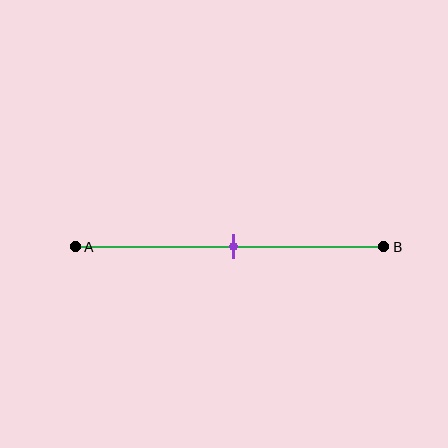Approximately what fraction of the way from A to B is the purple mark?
The purple mark is approximately 50% of the way from A to B.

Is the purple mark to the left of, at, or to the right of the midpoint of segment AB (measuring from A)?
The purple mark is approximately at the midpoint of segment AB.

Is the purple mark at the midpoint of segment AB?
Yes, the mark is approximately at the midpoint.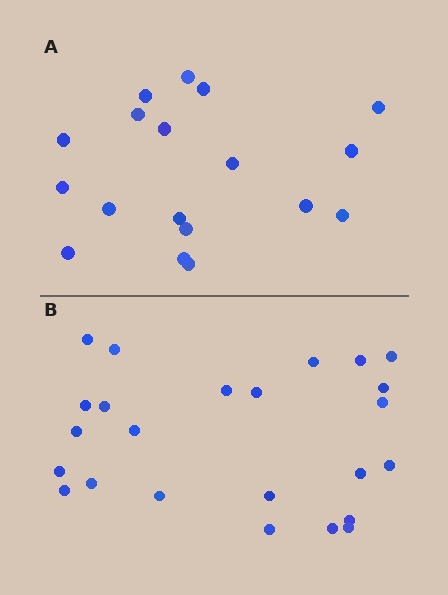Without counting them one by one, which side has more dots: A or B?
Region B (the bottom region) has more dots.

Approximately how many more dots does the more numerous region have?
Region B has about 6 more dots than region A.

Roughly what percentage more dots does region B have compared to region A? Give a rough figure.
About 35% more.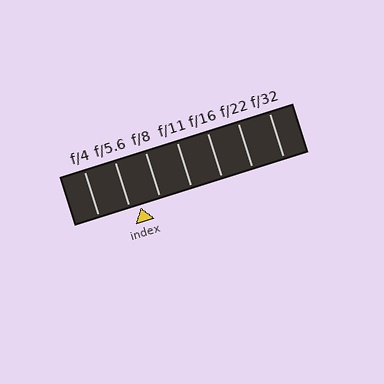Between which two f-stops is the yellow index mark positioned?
The index mark is between f/5.6 and f/8.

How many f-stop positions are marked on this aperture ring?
There are 7 f-stop positions marked.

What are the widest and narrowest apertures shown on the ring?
The widest aperture shown is f/4 and the narrowest is f/32.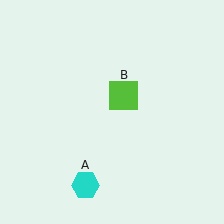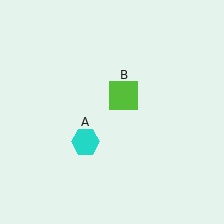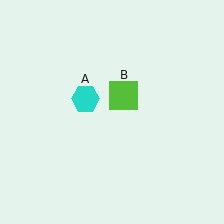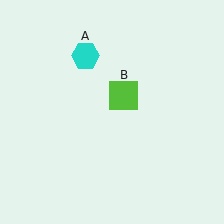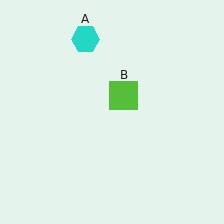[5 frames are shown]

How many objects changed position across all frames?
1 object changed position: cyan hexagon (object A).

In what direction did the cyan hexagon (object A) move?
The cyan hexagon (object A) moved up.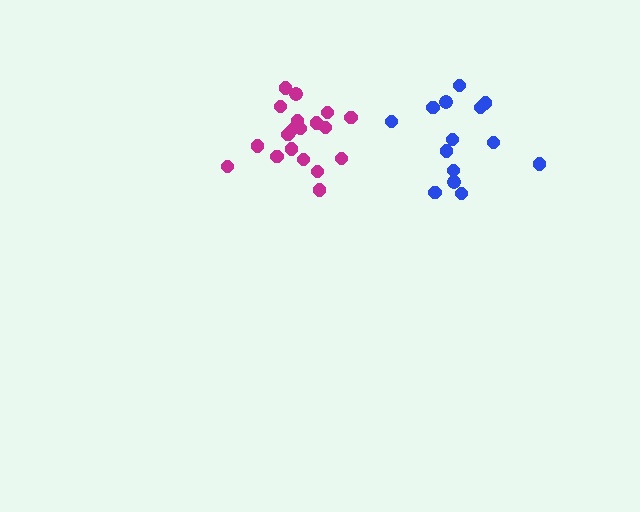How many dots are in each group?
Group 1: 19 dots, Group 2: 14 dots (33 total).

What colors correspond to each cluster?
The clusters are colored: magenta, blue.